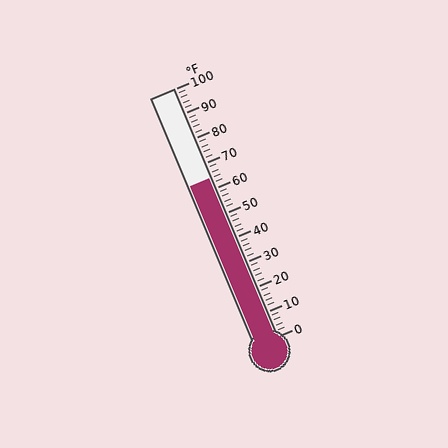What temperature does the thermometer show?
The thermometer shows approximately 64°F.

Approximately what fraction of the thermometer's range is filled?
The thermometer is filled to approximately 65% of its range.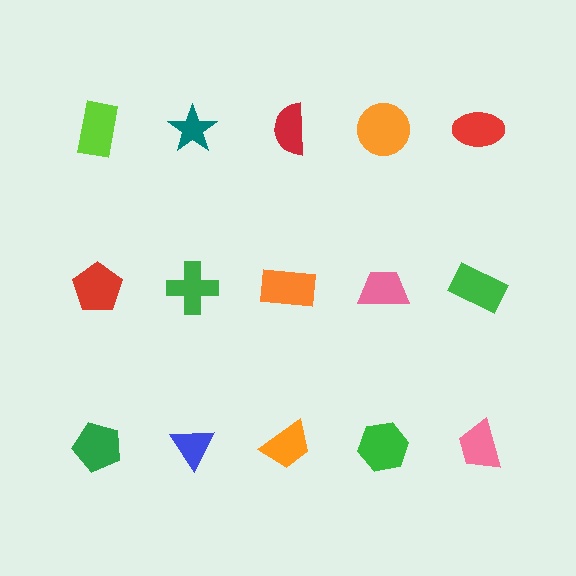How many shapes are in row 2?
5 shapes.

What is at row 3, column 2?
A blue triangle.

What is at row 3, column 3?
An orange trapezoid.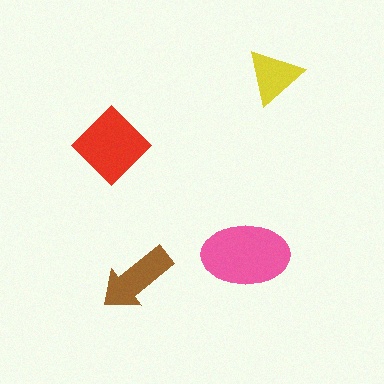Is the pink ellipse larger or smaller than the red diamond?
Larger.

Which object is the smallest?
The yellow triangle.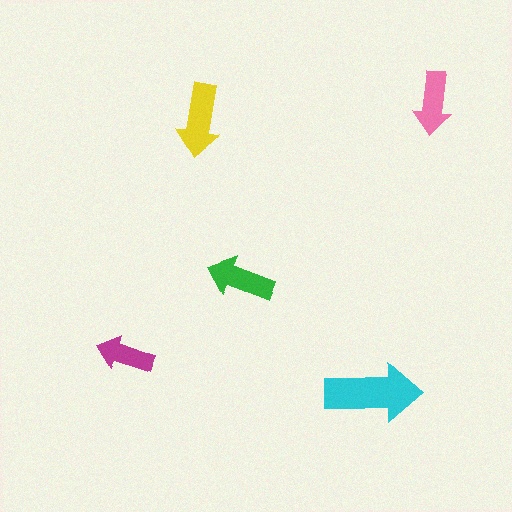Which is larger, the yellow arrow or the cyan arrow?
The cyan one.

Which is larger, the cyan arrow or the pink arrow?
The cyan one.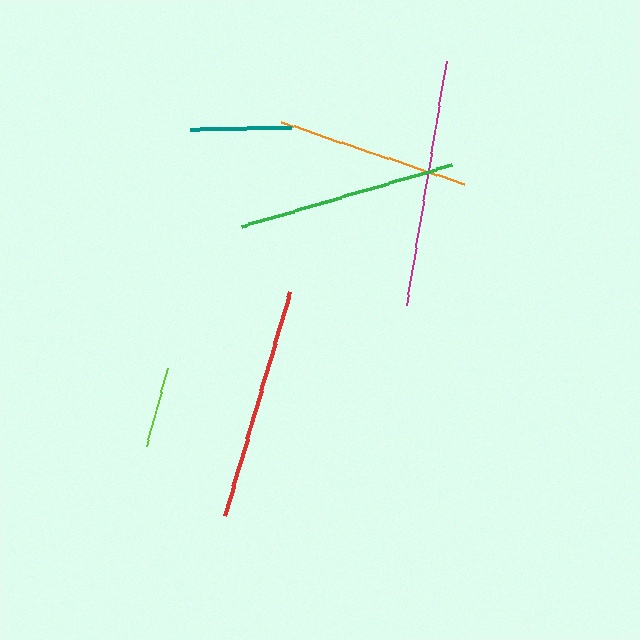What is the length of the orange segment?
The orange segment is approximately 194 pixels long.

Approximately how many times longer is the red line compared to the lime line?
The red line is approximately 2.9 times the length of the lime line.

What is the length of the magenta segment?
The magenta segment is approximately 246 pixels long.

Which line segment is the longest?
The magenta line is the longest at approximately 246 pixels.